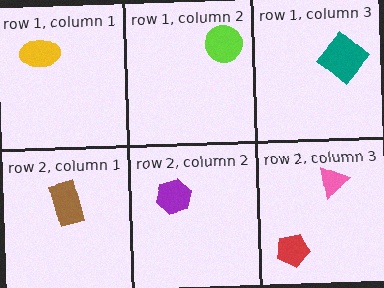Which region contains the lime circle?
The row 1, column 2 region.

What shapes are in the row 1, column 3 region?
The teal diamond.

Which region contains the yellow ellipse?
The row 1, column 1 region.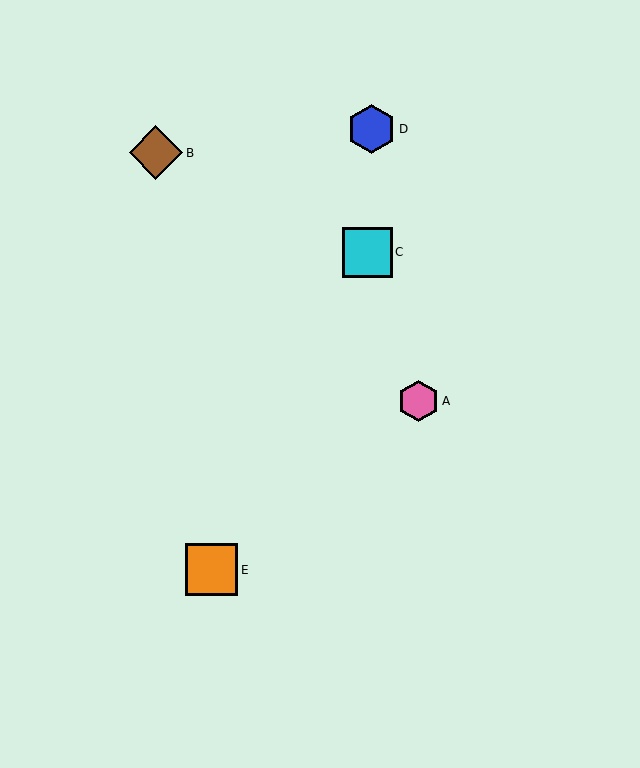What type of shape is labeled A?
Shape A is a pink hexagon.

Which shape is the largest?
The brown diamond (labeled B) is the largest.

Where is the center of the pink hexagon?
The center of the pink hexagon is at (419, 401).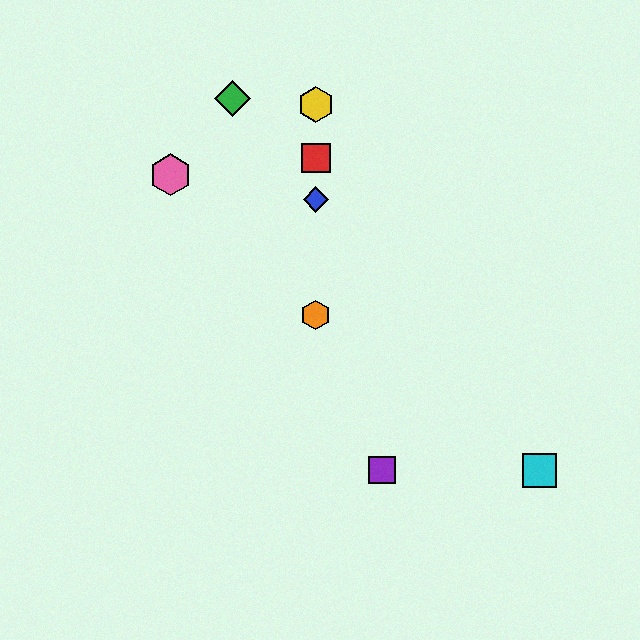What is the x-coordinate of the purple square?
The purple square is at x≈382.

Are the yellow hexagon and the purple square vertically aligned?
No, the yellow hexagon is at x≈316 and the purple square is at x≈382.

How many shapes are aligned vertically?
4 shapes (the red square, the blue diamond, the yellow hexagon, the orange hexagon) are aligned vertically.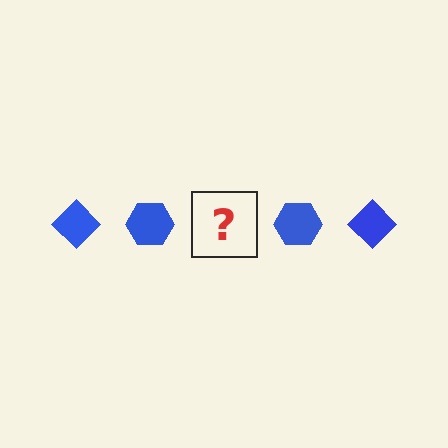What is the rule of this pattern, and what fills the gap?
The rule is that the pattern cycles through diamond, hexagon shapes in blue. The gap should be filled with a blue diamond.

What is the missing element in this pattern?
The missing element is a blue diamond.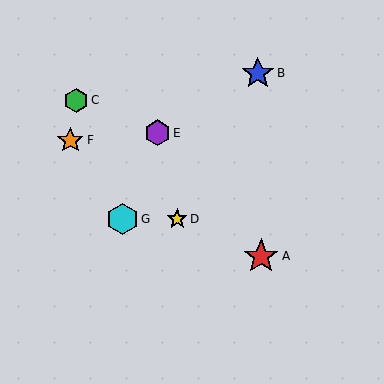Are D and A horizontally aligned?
No, D is at y≈219 and A is at y≈256.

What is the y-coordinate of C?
Object C is at y≈100.